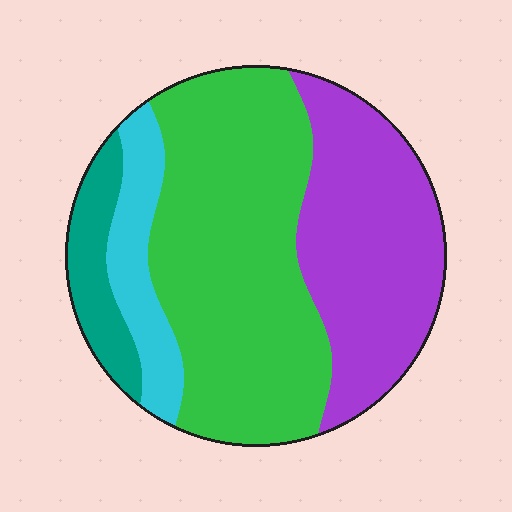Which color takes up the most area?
Green, at roughly 50%.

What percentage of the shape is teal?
Teal takes up less than a sixth of the shape.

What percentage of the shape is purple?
Purple covers roughly 30% of the shape.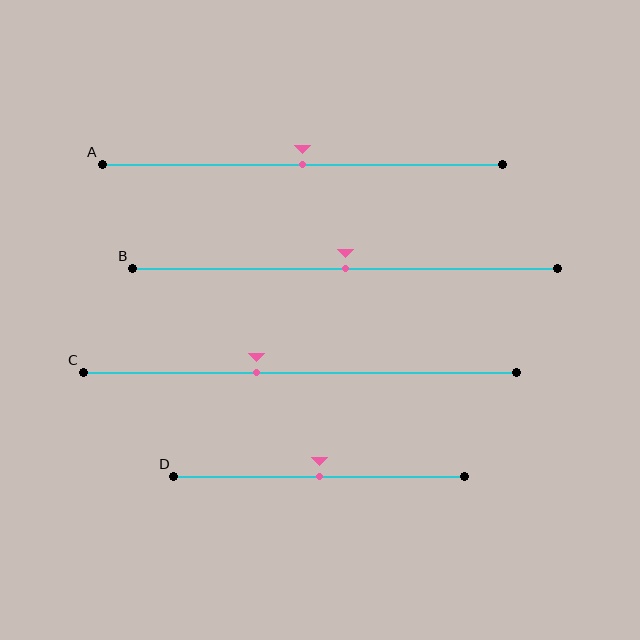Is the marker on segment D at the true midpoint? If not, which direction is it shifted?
Yes, the marker on segment D is at the true midpoint.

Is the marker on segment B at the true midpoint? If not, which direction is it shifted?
Yes, the marker on segment B is at the true midpoint.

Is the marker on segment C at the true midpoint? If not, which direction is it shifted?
No, the marker on segment C is shifted to the left by about 10% of the segment length.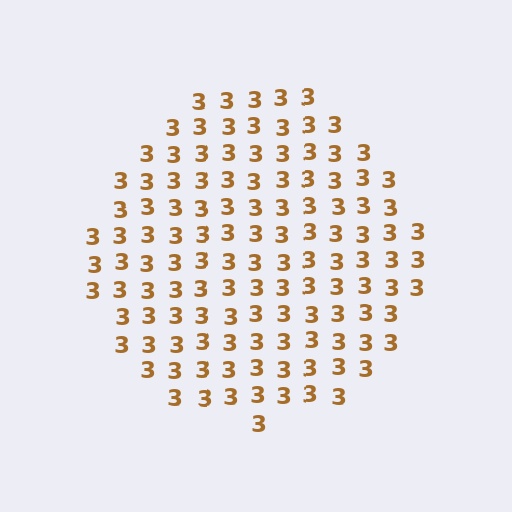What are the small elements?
The small elements are digit 3's.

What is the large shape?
The large shape is a circle.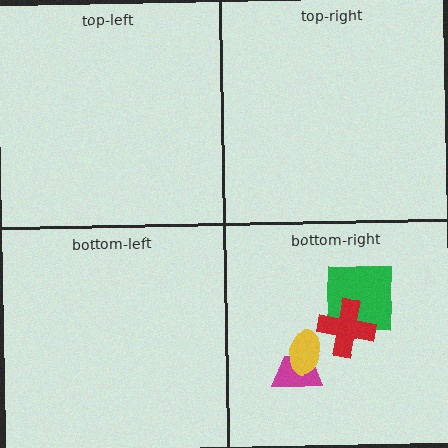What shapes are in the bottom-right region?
The magenta trapezoid, the yellow ellipse, the green square, the red cross.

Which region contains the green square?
The bottom-right region.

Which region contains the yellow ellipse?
The bottom-right region.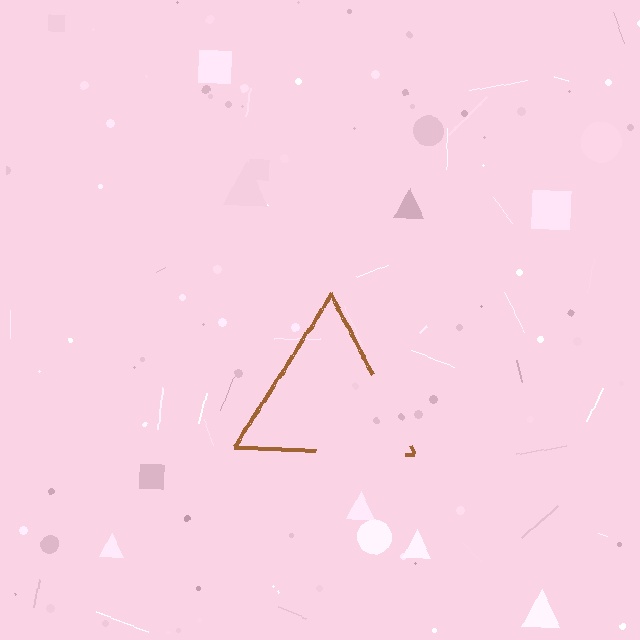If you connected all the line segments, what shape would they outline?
They would outline a triangle.